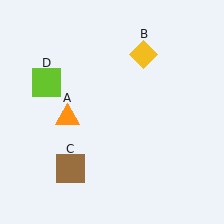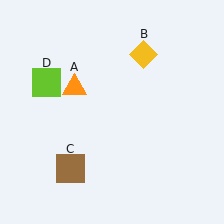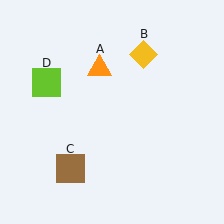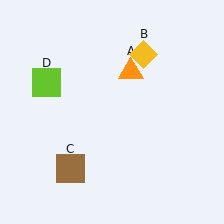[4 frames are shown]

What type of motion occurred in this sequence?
The orange triangle (object A) rotated clockwise around the center of the scene.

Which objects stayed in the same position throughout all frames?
Yellow diamond (object B) and brown square (object C) and lime square (object D) remained stationary.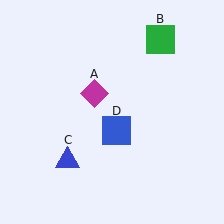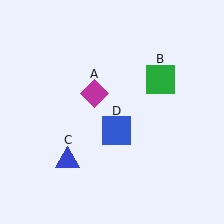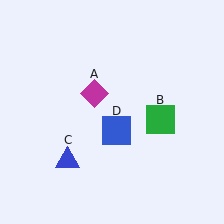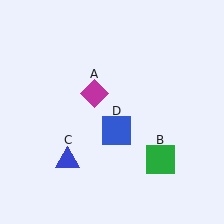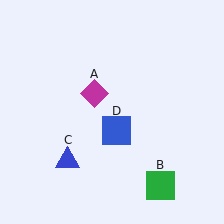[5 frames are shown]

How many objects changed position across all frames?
1 object changed position: green square (object B).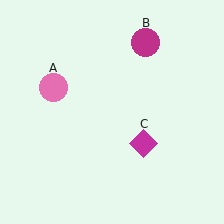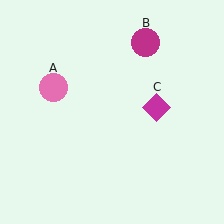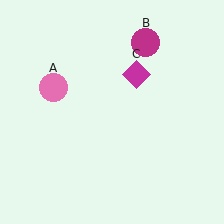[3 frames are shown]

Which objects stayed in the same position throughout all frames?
Pink circle (object A) and magenta circle (object B) remained stationary.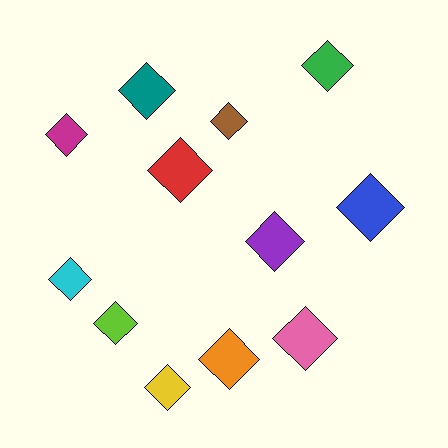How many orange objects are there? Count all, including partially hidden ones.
There is 1 orange object.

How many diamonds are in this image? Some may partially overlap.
There are 12 diamonds.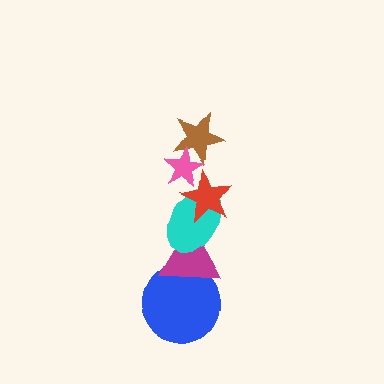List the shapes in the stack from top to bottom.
From top to bottom: the pink star, the brown star, the red star, the cyan ellipse, the magenta triangle, the blue circle.